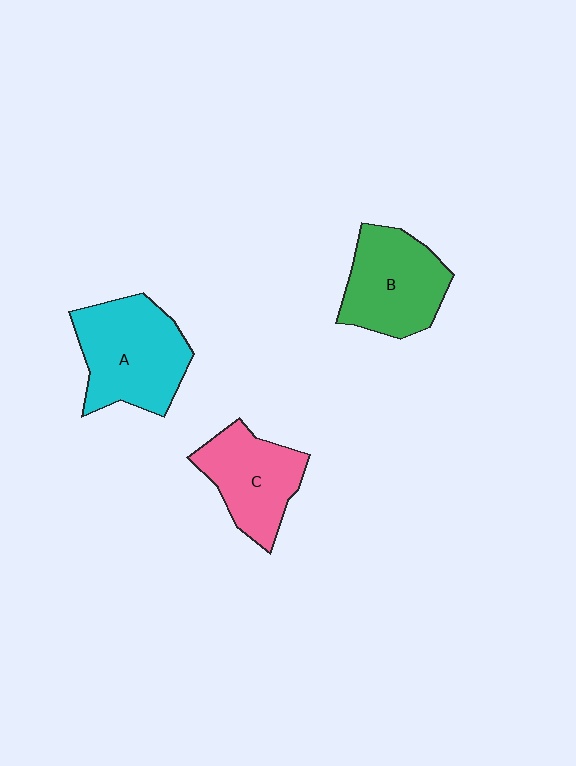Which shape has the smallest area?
Shape C (pink).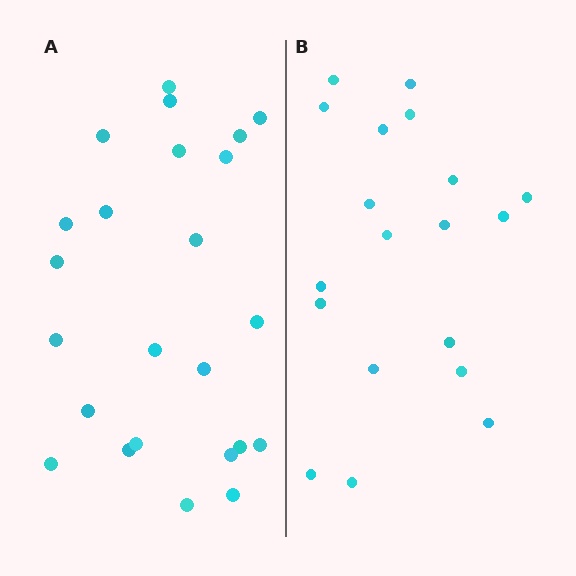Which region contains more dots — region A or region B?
Region A (the left region) has more dots.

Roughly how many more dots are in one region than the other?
Region A has about 5 more dots than region B.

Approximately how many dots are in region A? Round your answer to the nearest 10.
About 20 dots. (The exact count is 24, which rounds to 20.)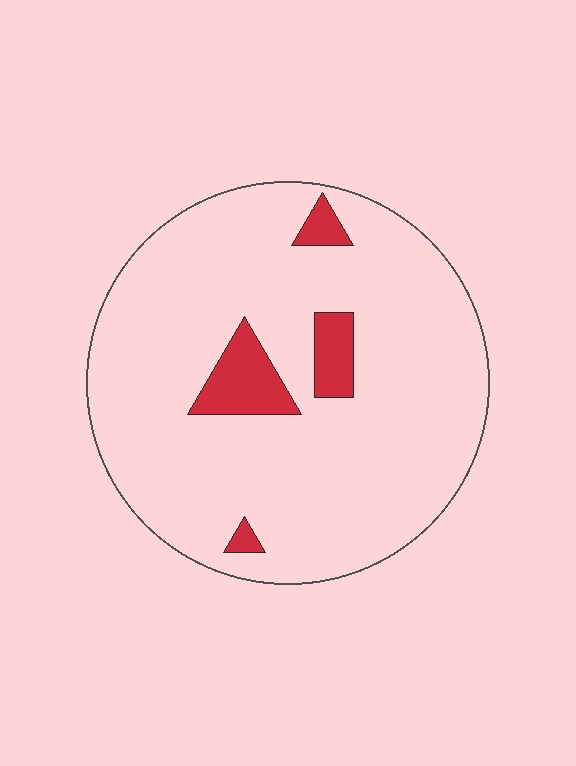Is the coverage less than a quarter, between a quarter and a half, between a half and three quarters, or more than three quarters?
Less than a quarter.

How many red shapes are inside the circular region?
4.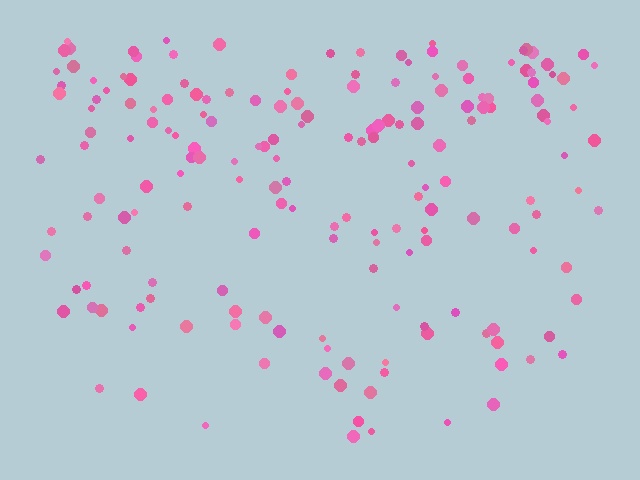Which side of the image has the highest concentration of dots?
The top.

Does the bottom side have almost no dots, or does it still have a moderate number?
Still a moderate number, just noticeably fewer than the top.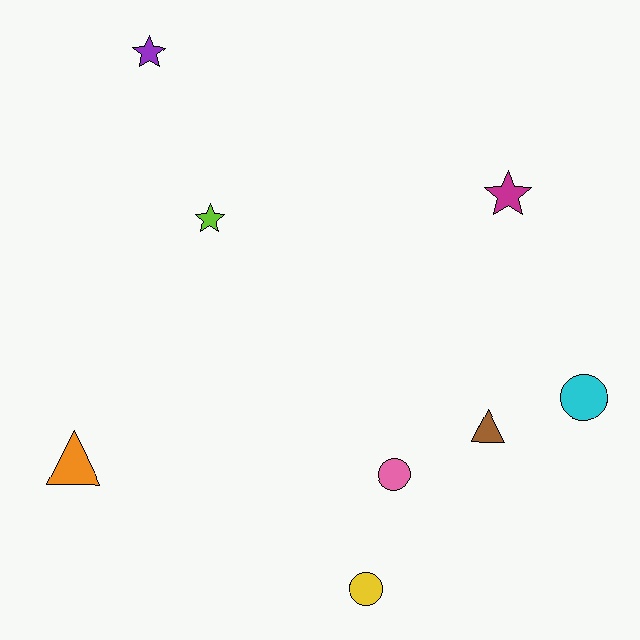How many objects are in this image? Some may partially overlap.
There are 8 objects.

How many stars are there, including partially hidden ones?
There are 3 stars.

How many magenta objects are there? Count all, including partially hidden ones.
There is 1 magenta object.